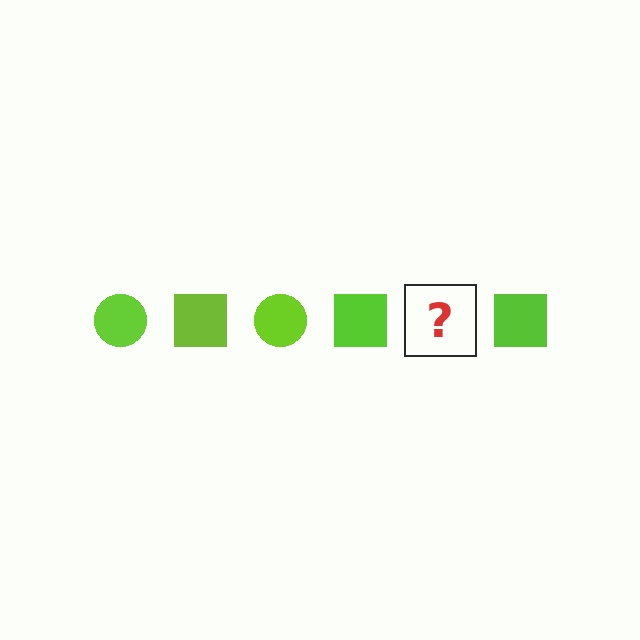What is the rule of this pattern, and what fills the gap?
The rule is that the pattern cycles through circle, square shapes in lime. The gap should be filled with a lime circle.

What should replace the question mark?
The question mark should be replaced with a lime circle.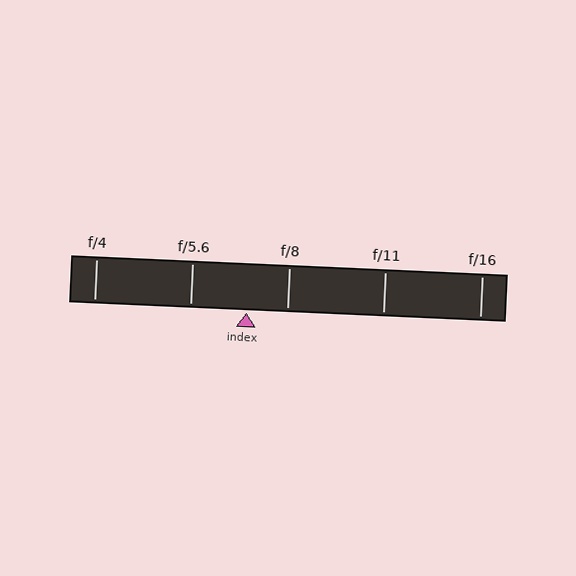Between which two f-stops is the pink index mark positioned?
The index mark is between f/5.6 and f/8.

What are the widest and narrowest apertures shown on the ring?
The widest aperture shown is f/4 and the narrowest is f/16.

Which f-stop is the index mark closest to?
The index mark is closest to f/8.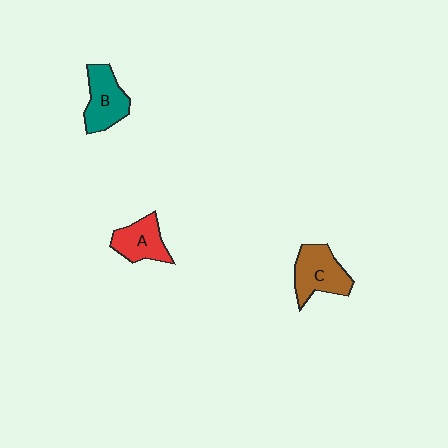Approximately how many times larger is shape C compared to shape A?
Approximately 1.2 times.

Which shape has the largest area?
Shape C (brown).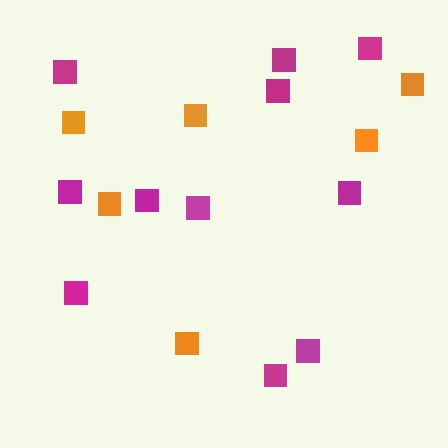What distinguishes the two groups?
There are 2 groups: one group of orange squares (6) and one group of magenta squares (11).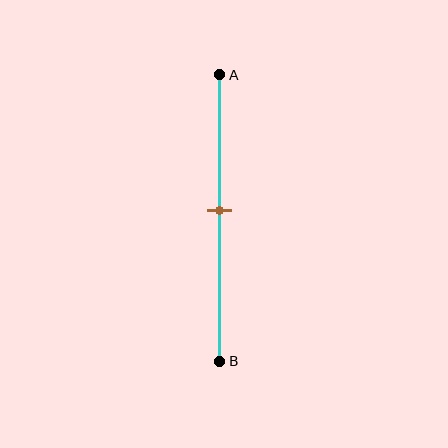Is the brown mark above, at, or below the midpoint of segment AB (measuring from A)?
The brown mark is approximately at the midpoint of segment AB.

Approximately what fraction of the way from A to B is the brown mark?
The brown mark is approximately 45% of the way from A to B.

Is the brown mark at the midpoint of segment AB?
Yes, the mark is approximately at the midpoint.